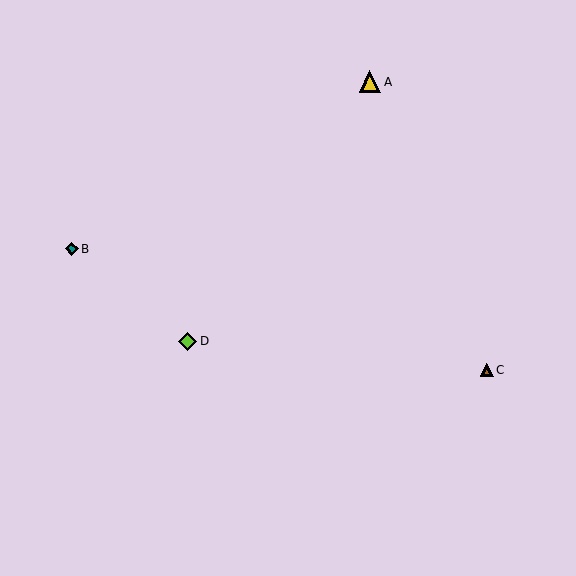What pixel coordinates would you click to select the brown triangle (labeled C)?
Click at (487, 370) to select the brown triangle C.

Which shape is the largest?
The yellow triangle (labeled A) is the largest.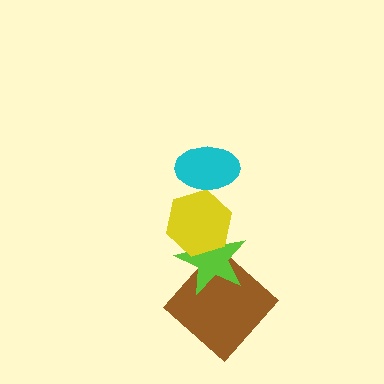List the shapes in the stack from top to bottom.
From top to bottom: the cyan ellipse, the yellow hexagon, the lime star, the brown diamond.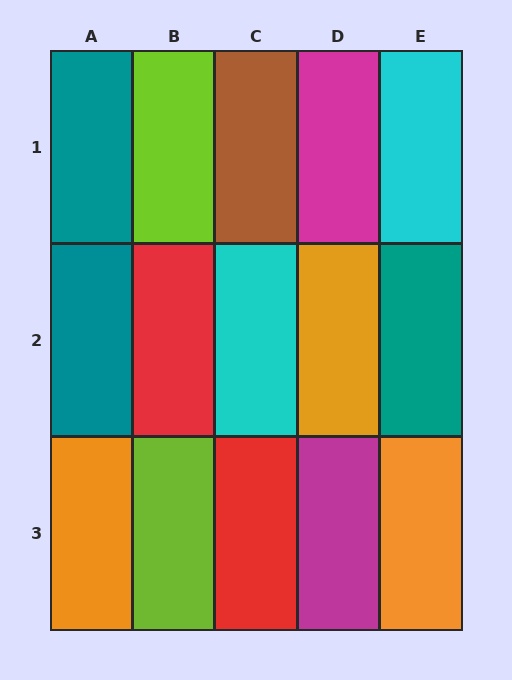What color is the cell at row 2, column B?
Red.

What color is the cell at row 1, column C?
Brown.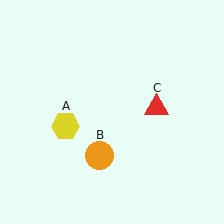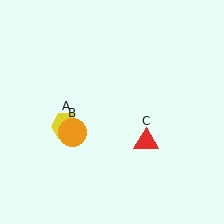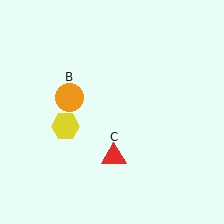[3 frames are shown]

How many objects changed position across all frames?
2 objects changed position: orange circle (object B), red triangle (object C).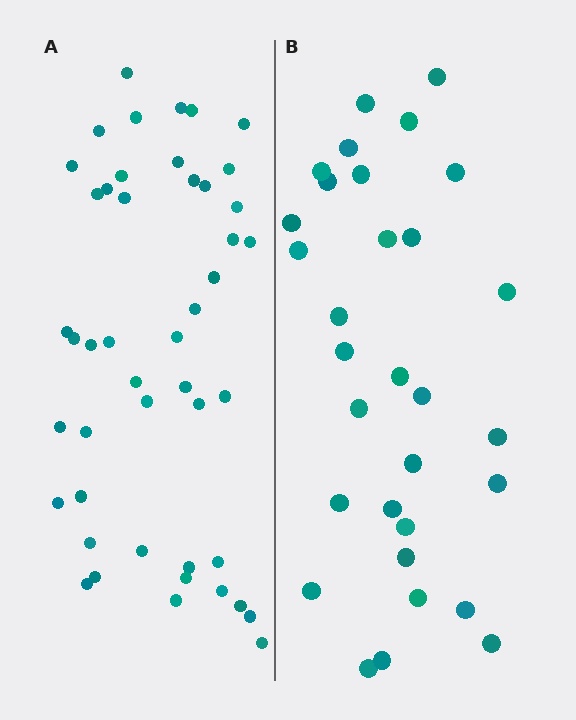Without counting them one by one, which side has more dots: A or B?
Region A (the left region) has more dots.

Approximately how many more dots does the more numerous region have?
Region A has approximately 15 more dots than region B.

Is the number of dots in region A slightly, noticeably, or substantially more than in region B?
Region A has substantially more. The ratio is roughly 1.5 to 1.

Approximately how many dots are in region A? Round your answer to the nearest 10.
About 50 dots. (The exact count is 46, which rounds to 50.)